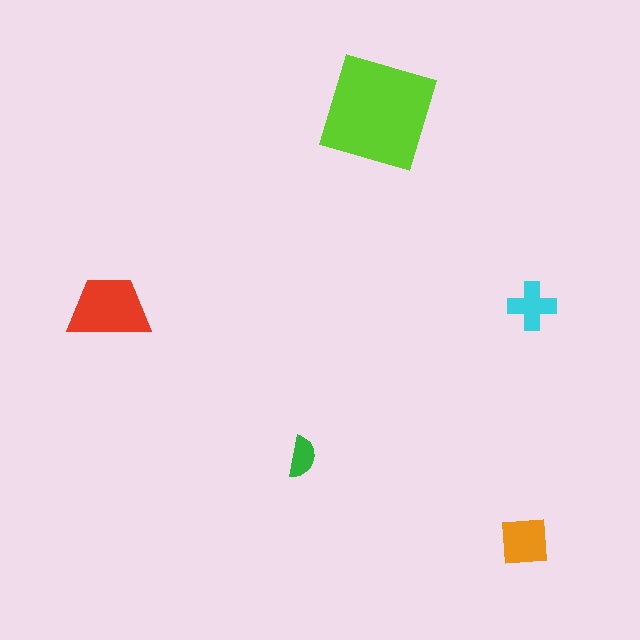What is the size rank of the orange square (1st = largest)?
3rd.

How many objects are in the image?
There are 5 objects in the image.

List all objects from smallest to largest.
The green semicircle, the cyan cross, the orange square, the red trapezoid, the lime square.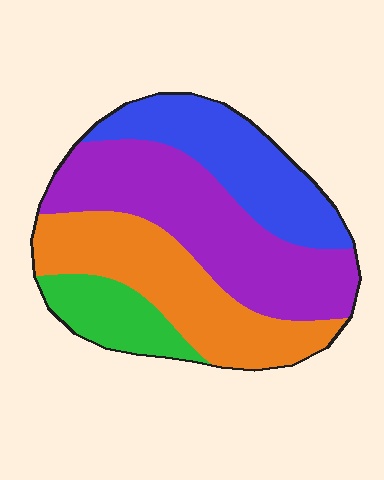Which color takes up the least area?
Green, at roughly 10%.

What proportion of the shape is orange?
Orange takes up about one quarter (1/4) of the shape.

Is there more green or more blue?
Blue.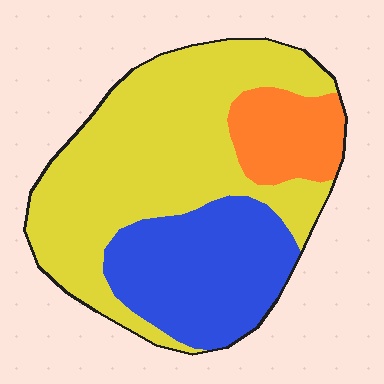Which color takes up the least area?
Orange, at roughly 15%.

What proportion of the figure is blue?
Blue takes up between a sixth and a third of the figure.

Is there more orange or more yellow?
Yellow.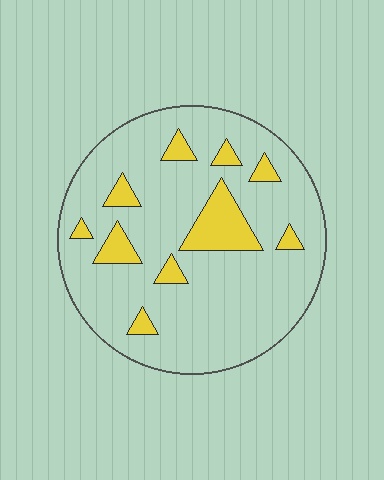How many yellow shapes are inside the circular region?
10.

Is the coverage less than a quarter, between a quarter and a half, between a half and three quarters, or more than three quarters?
Less than a quarter.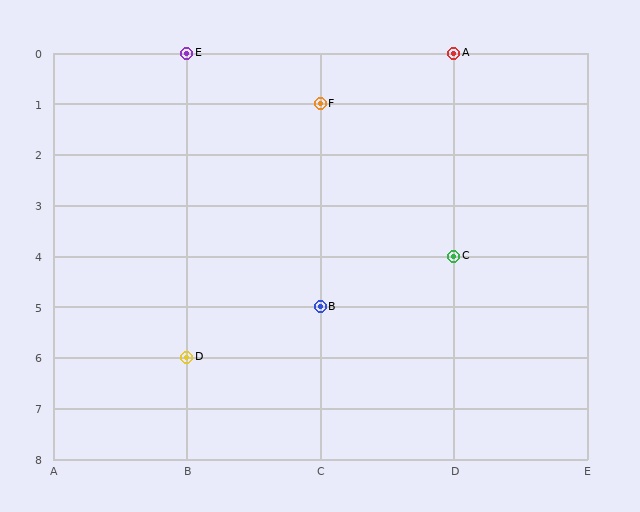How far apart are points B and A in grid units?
Points B and A are 1 column and 5 rows apart (about 5.1 grid units diagonally).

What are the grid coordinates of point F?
Point F is at grid coordinates (C, 1).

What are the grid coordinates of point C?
Point C is at grid coordinates (D, 4).